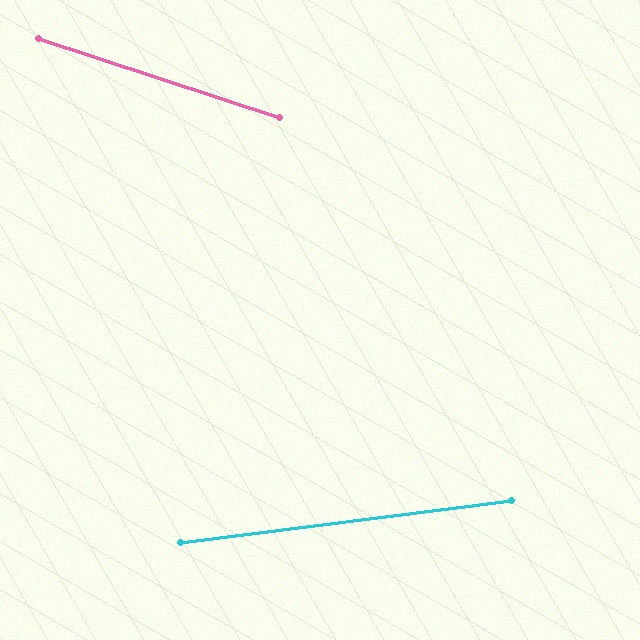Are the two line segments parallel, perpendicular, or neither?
Neither parallel nor perpendicular — they differ by about 25°.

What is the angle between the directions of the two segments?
Approximately 25 degrees.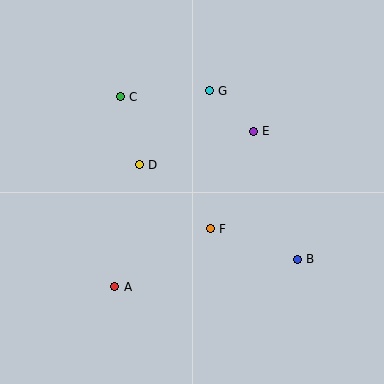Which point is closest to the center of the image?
Point F at (210, 229) is closest to the center.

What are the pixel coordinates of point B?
Point B is at (297, 259).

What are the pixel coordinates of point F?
Point F is at (210, 229).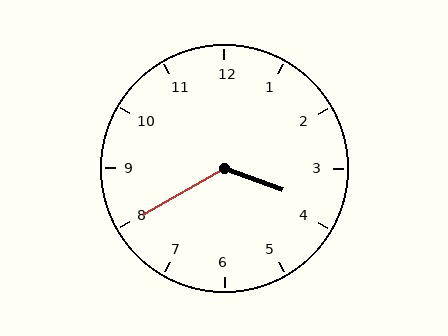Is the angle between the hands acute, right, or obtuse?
It is obtuse.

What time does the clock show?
3:40.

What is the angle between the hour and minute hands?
Approximately 130 degrees.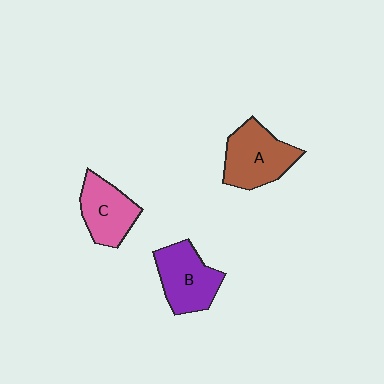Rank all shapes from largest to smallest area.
From largest to smallest: A (brown), B (purple), C (pink).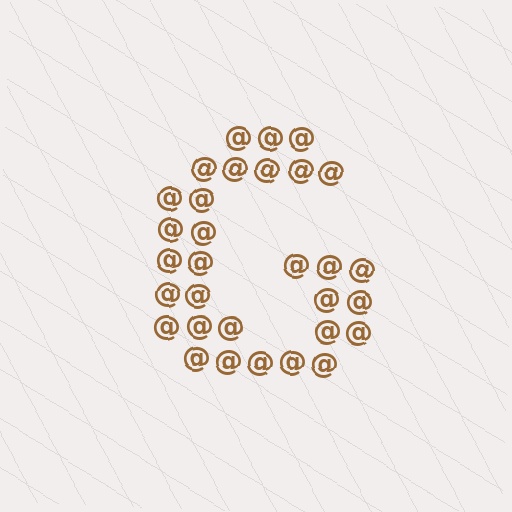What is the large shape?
The large shape is the letter G.